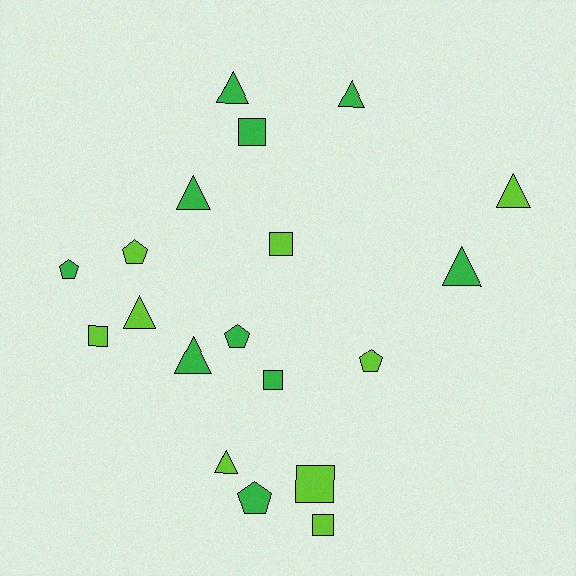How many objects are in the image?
There are 19 objects.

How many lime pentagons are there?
There are 2 lime pentagons.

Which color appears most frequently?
Green, with 10 objects.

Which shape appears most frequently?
Triangle, with 8 objects.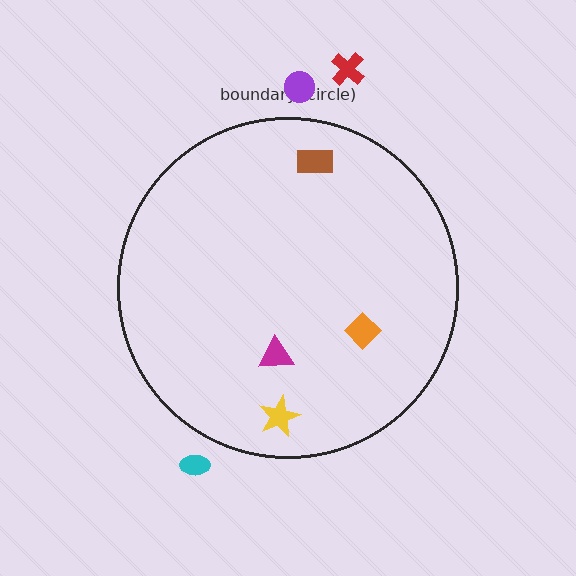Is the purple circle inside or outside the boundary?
Outside.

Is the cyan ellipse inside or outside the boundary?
Outside.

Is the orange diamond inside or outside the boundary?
Inside.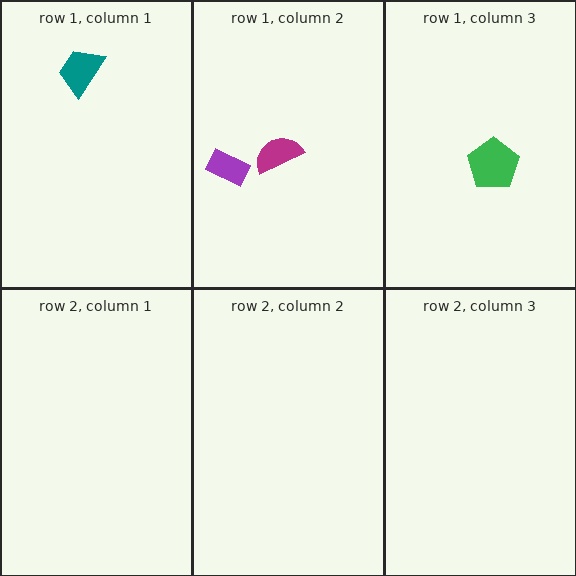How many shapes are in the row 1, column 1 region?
1.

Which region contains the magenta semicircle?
The row 1, column 2 region.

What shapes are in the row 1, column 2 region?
The purple rectangle, the magenta semicircle.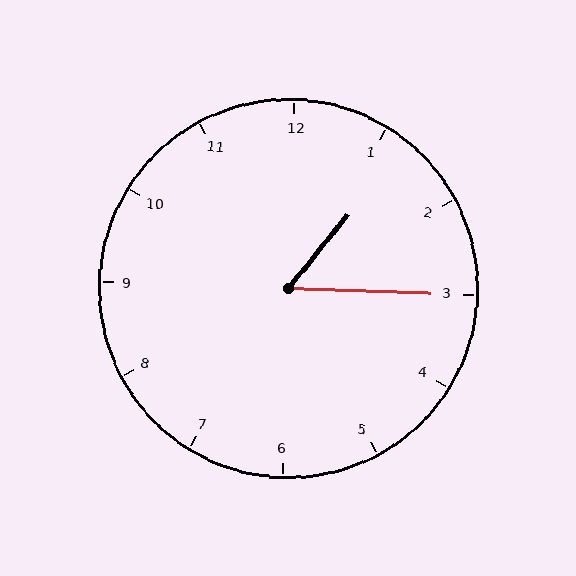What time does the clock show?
1:15.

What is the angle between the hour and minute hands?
Approximately 52 degrees.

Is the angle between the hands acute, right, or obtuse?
It is acute.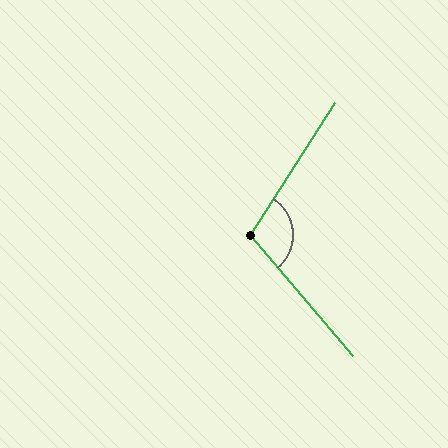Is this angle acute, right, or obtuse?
It is obtuse.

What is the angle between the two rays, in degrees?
Approximately 107 degrees.